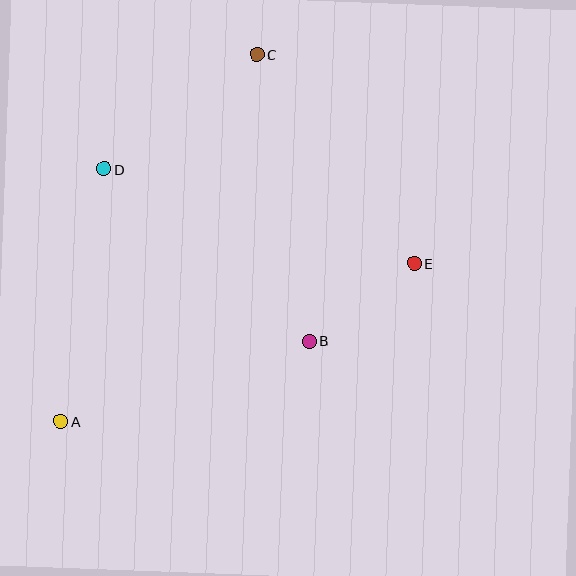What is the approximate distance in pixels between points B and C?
The distance between B and C is approximately 291 pixels.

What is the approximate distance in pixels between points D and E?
The distance between D and E is approximately 324 pixels.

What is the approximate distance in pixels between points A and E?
The distance between A and E is approximately 387 pixels.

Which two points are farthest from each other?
Points A and C are farthest from each other.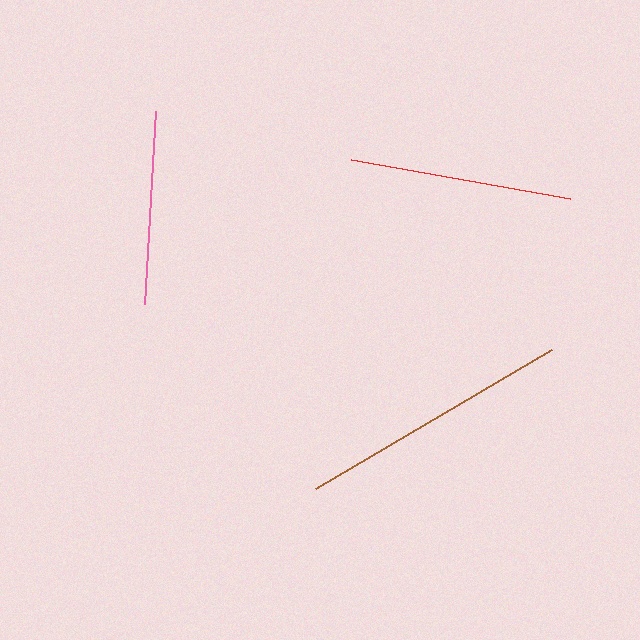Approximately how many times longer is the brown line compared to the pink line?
The brown line is approximately 1.4 times the length of the pink line.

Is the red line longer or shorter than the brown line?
The brown line is longer than the red line.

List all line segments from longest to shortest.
From longest to shortest: brown, red, pink.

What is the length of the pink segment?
The pink segment is approximately 193 pixels long.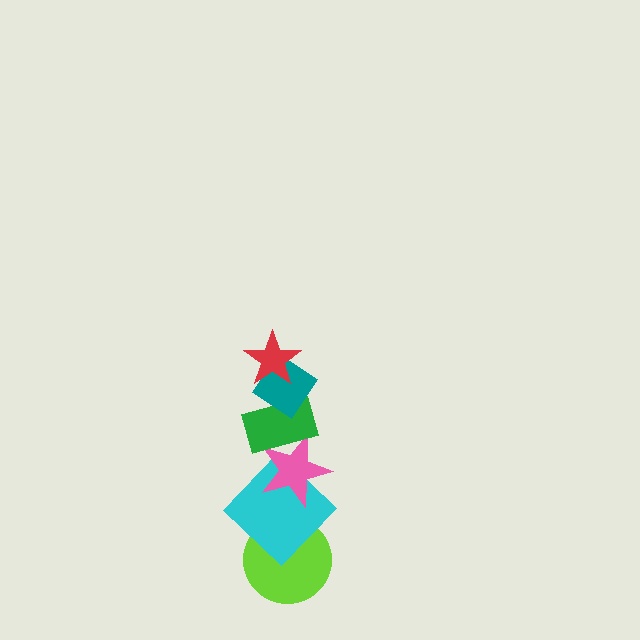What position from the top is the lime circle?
The lime circle is 6th from the top.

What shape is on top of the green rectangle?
The teal diamond is on top of the green rectangle.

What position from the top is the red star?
The red star is 1st from the top.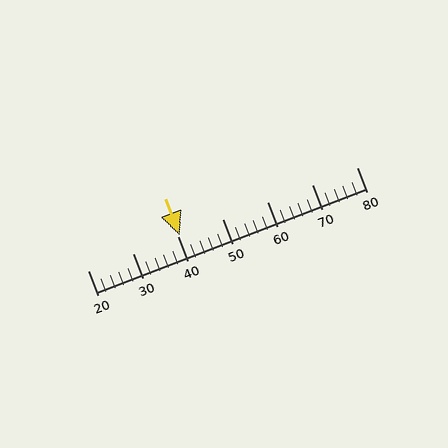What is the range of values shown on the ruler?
The ruler shows values from 20 to 80.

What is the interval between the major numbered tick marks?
The major tick marks are spaced 10 units apart.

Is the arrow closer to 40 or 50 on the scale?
The arrow is closer to 40.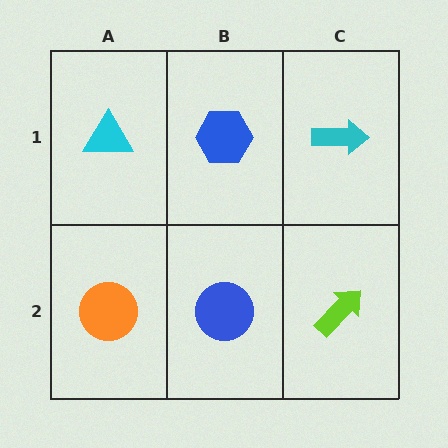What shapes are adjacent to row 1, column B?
A blue circle (row 2, column B), a cyan triangle (row 1, column A), a cyan arrow (row 1, column C).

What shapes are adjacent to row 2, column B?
A blue hexagon (row 1, column B), an orange circle (row 2, column A), a lime arrow (row 2, column C).